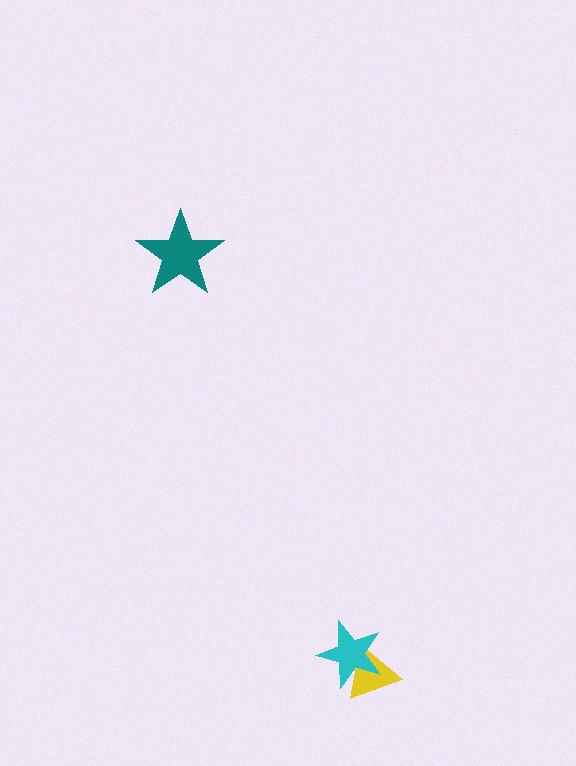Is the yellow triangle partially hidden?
Yes, it is partially covered by another shape.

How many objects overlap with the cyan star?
1 object overlaps with the cyan star.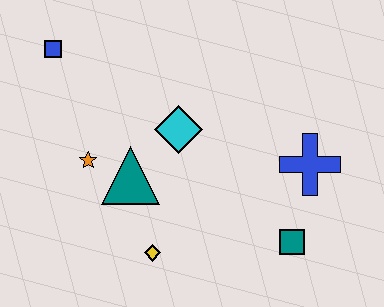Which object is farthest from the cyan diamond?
The teal square is farthest from the cyan diamond.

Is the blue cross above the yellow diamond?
Yes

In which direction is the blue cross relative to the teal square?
The blue cross is above the teal square.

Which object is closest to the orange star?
The teal triangle is closest to the orange star.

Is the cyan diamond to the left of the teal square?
Yes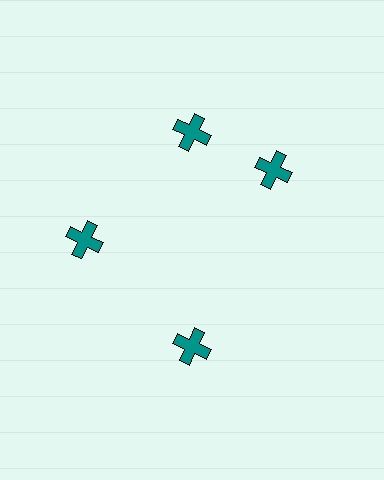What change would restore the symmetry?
The symmetry would be restored by rotating it back into even spacing with its neighbors so that all 4 crosses sit at equal angles and equal distance from the center.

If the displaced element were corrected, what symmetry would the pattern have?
It would have 4-fold rotational symmetry — the pattern would map onto itself every 90 degrees.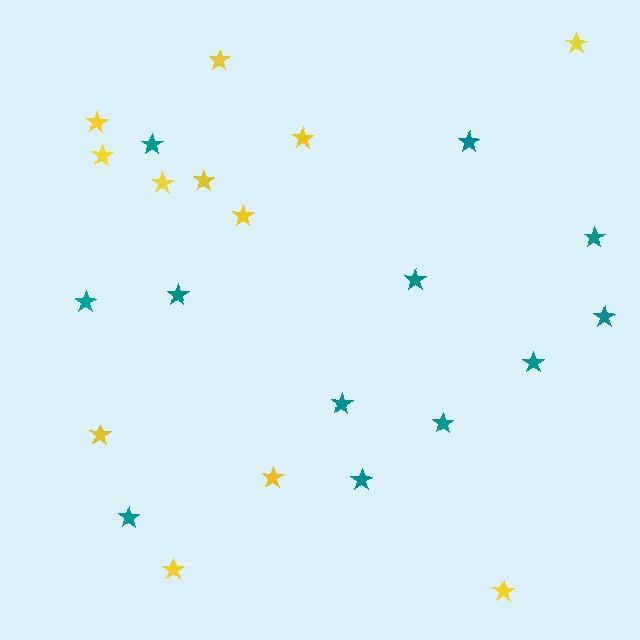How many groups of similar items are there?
There are 2 groups: one group of teal stars (12) and one group of yellow stars (12).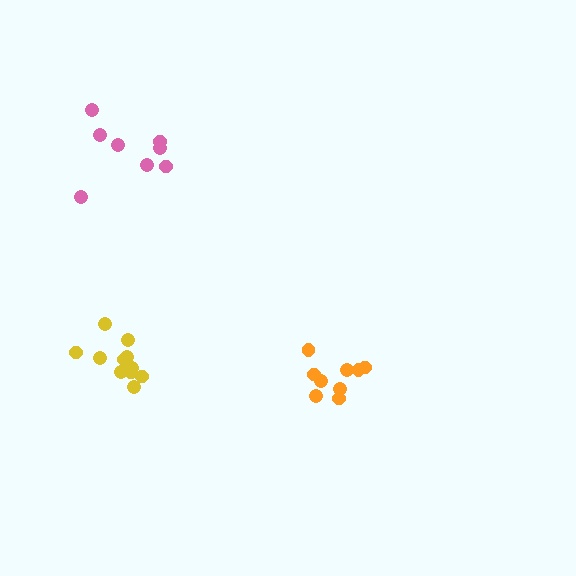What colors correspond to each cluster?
The clusters are colored: pink, orange, yellow.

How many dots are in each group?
Group 1: 8 dots, Group 2: 9 dots, Group 3: 11 dots (28 total).